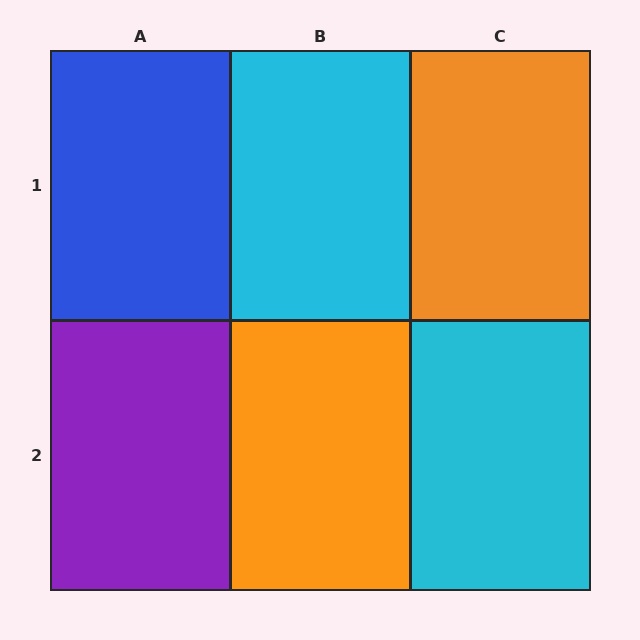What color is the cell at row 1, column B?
Cyan.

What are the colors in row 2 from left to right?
Purple, orange, cyan.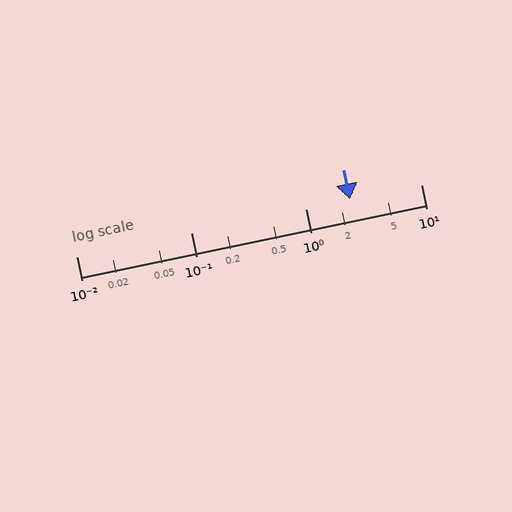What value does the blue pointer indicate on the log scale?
The pointer indicates approximately 2.4.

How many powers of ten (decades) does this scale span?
The scale spans 3 decades, from 0.01 to 10.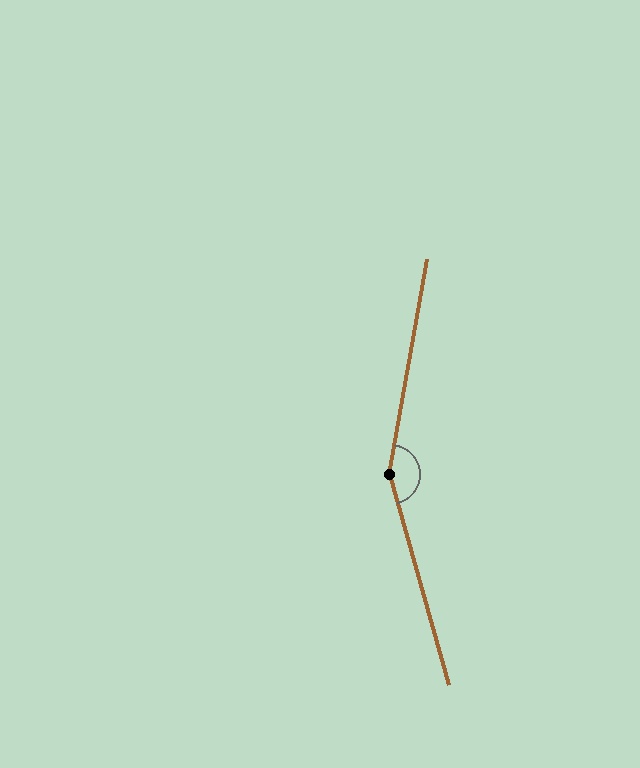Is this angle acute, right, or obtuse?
It is obtuse.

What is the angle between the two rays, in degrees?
Approximately 154 degrees.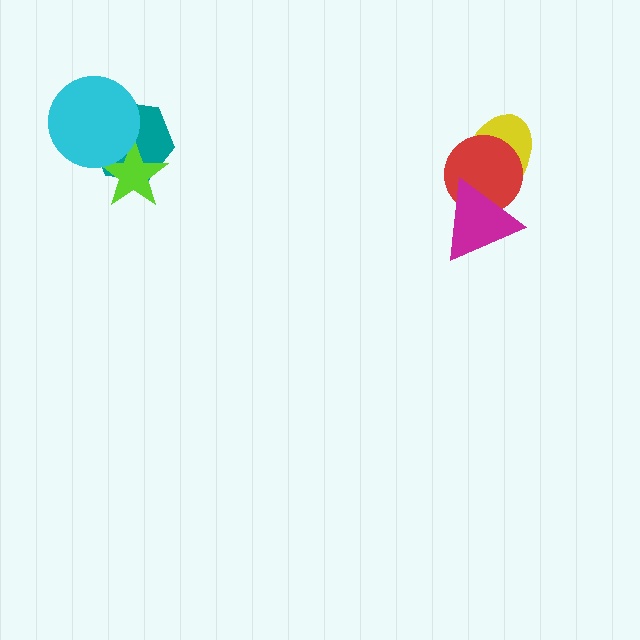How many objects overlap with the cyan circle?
2 objects overlap with the cyan circle.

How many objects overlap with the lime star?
2 objects overlap with the lime star.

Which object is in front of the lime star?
The cyan circle is in front of the lime star.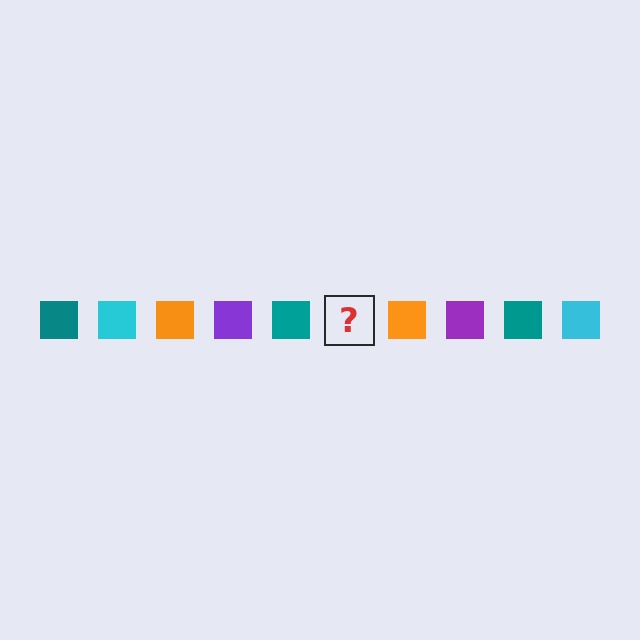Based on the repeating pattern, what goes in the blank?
The blank should be a cyan square.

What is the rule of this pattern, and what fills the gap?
The rule is that the pattern cycles through teal, cyan, orange, purple squares. The gap should be filled with a cyan square.